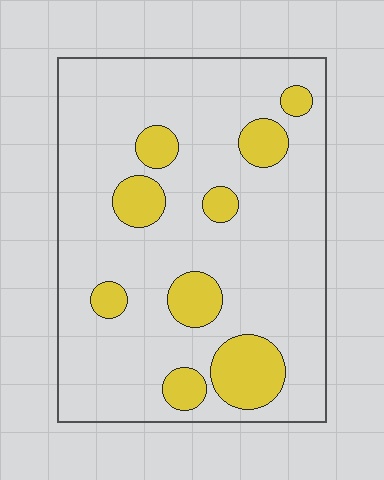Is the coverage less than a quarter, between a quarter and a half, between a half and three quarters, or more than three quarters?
Less than a quarter.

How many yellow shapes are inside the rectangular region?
9.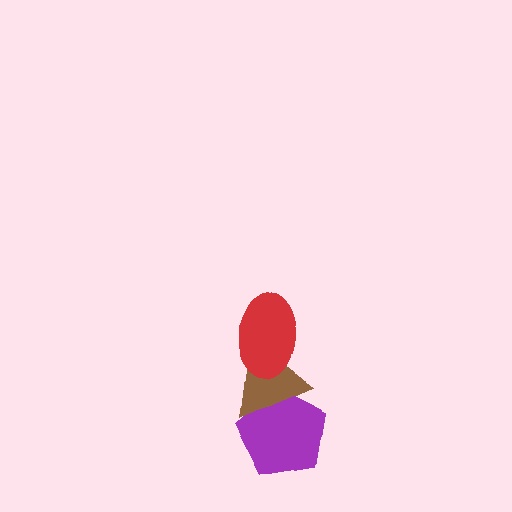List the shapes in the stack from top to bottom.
From top to bottom: the red ellipse, the brown triangle, the purple pentagon.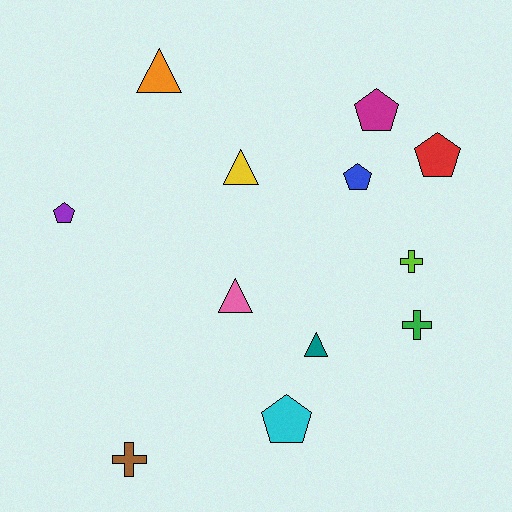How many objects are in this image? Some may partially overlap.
There are 12 objects.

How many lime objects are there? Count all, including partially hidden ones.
There is 1 lime object.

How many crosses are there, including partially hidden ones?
There are 3 crosses.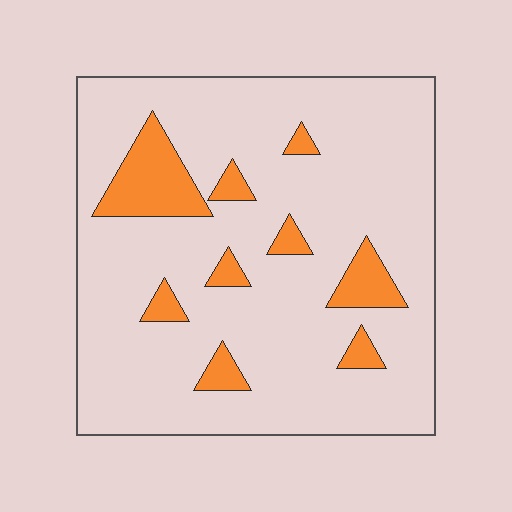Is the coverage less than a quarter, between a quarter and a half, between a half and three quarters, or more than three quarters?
Less than a quarter.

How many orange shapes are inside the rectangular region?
9.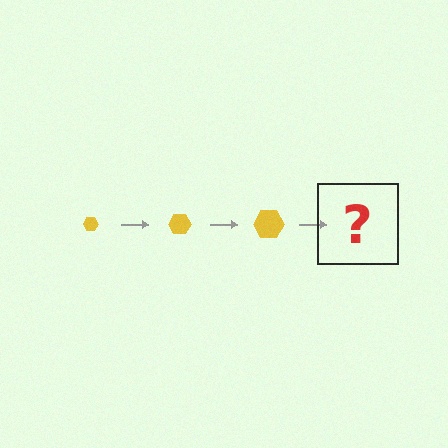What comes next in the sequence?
The next element should be a yellow hexagon, larger than the previous one.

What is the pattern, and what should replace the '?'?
The pattern is that the hexagon gets progressively larger each step. The '?' should be a yellow hexagon, larger than the previous one.